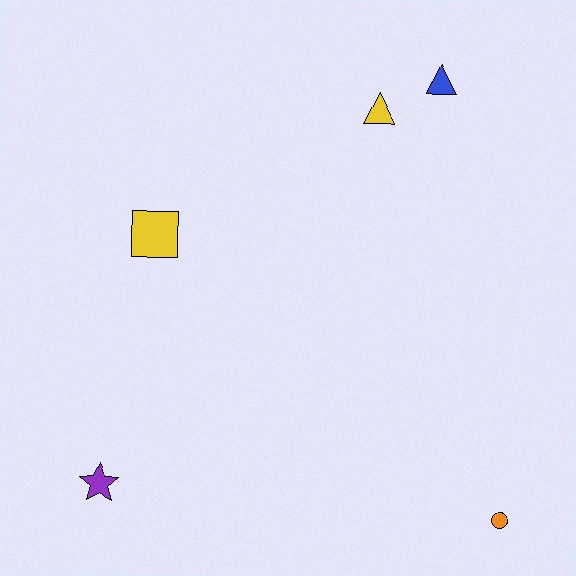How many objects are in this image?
There are 5 objects.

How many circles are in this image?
There is 1 circle.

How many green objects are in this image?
There are no green objects.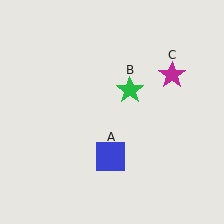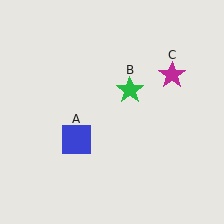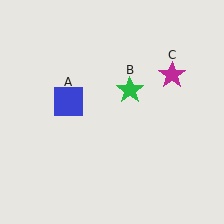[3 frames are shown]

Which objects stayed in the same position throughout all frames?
Green star (object B) and magenta star (object C) remained stationary.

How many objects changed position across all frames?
1 object changed position: blue square (object A).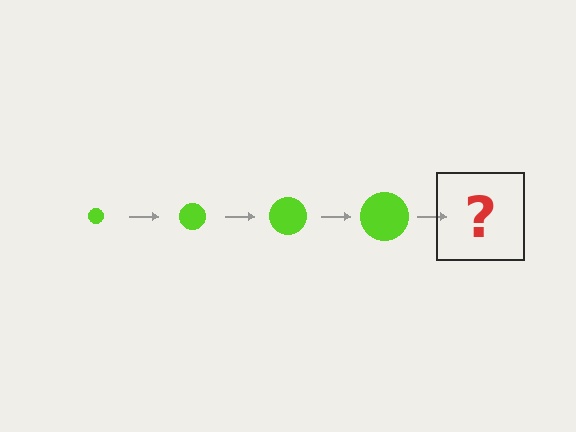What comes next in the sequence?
The next element should be a lime circle, larger than the previous one.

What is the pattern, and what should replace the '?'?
The pattern is that the circle gets progressively larger each step. The '?' should be a lime circle, larger than the previous one.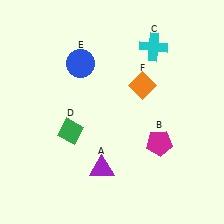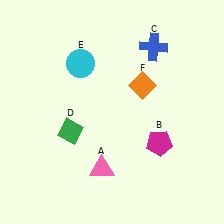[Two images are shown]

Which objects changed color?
A changed from purple to pink. C changed from cyan to blue. E changed from blue to cyan.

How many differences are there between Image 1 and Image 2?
There are 3 differences between the two images.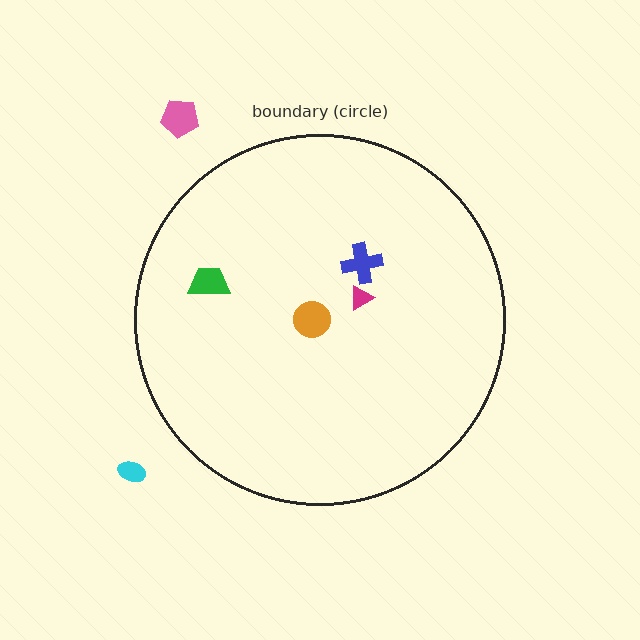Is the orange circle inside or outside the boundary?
Inside.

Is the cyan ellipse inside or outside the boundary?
Outside.